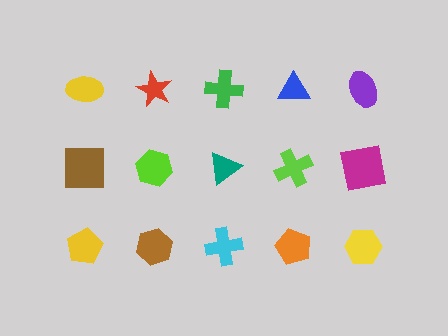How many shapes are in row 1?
5 shapes.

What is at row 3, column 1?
A yellow pentagon.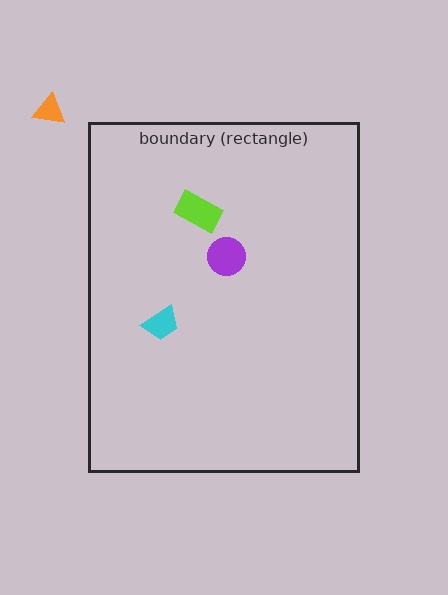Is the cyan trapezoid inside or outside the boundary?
Inside.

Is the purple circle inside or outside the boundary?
Inside.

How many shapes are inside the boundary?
3 inside, 1 outside.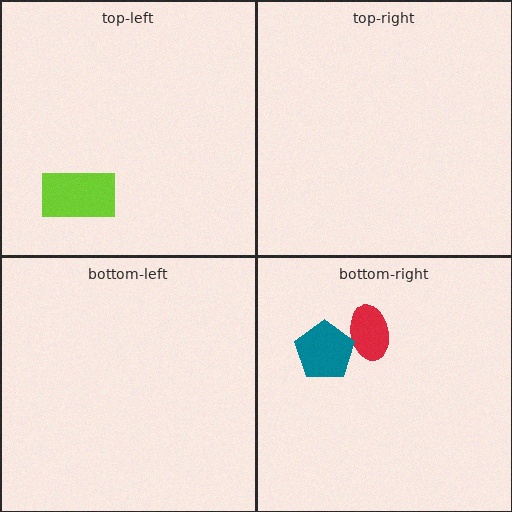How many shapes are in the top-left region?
1.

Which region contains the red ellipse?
The bottom-right region.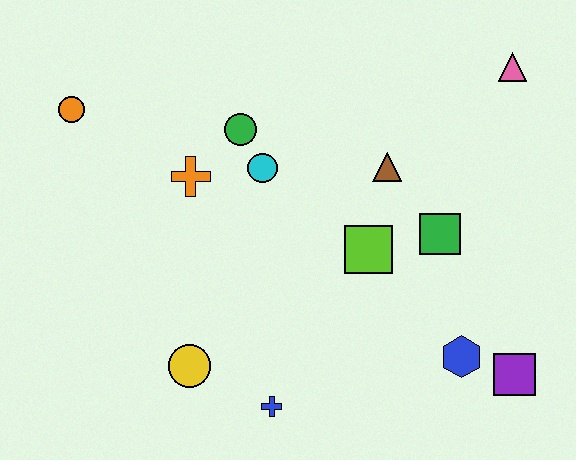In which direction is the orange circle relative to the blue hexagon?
The orange circle is to the left of the blue hexagon.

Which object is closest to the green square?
The lime square is closest to the green square.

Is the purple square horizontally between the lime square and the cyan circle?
No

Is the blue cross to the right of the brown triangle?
No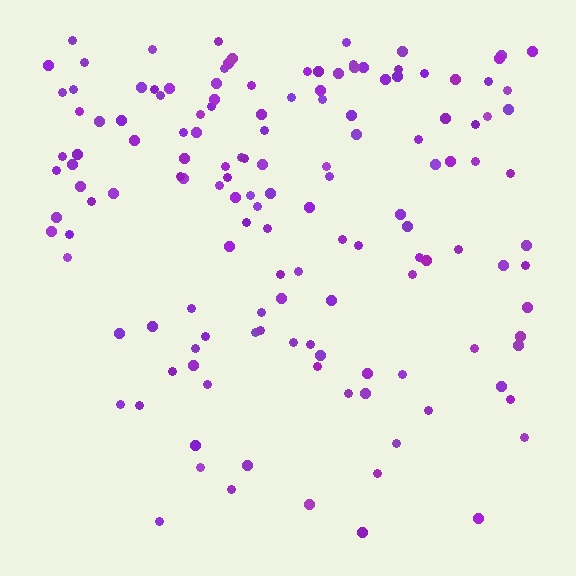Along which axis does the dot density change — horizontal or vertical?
Vertical.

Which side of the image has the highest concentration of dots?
The top.